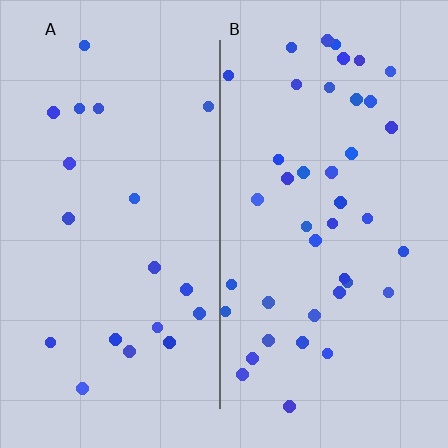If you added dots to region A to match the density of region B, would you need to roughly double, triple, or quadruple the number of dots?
Approximately double.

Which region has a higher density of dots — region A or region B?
B (the right).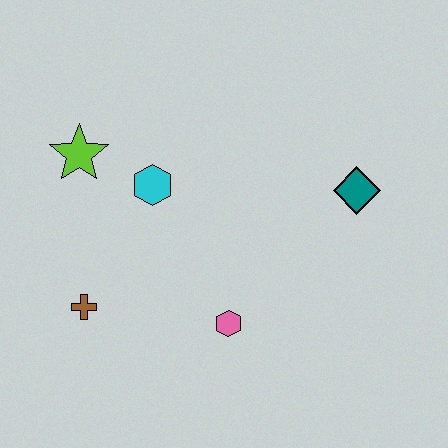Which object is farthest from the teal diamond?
The brown cross is farthest from the teal diamond.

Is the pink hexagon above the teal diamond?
No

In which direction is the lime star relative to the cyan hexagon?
The lime star is to the left of the cyan hexagon.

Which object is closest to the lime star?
The cyan hexagon is closest to the lime star.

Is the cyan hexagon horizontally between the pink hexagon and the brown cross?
Yes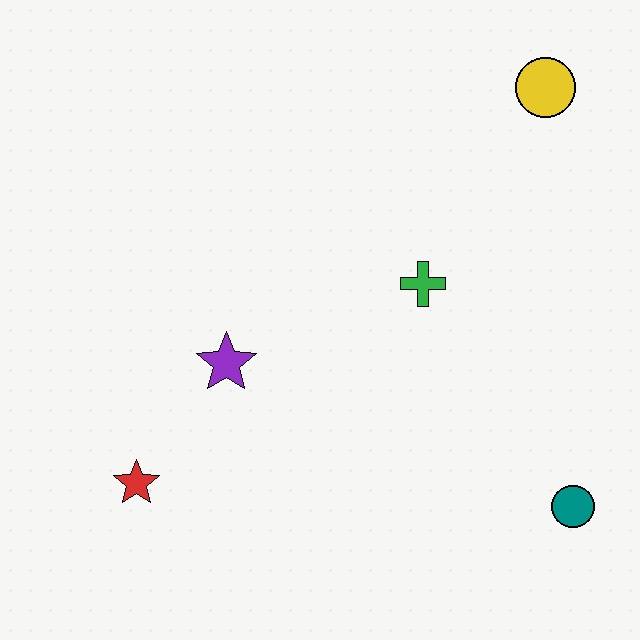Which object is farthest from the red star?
The yellow circle is farthest from the red star.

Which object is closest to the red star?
The purple star is closest to the red star.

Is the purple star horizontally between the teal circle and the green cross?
No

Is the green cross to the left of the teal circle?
Yes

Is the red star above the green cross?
No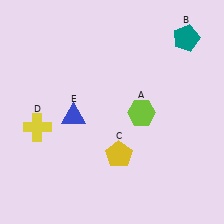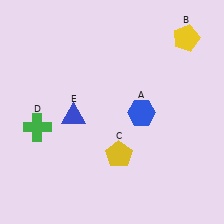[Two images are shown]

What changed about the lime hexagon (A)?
In Image 1, A is lime. In Image 2, it changed to blue.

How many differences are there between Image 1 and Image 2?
There are 3 differences between the two images.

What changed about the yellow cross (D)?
In Image 1, D is yellow. In Image 2, it changed to green.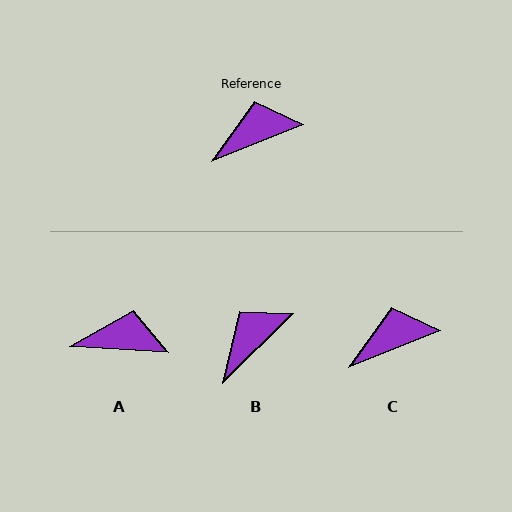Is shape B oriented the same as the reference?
No, it is off by about 23 degrees.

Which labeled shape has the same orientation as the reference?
C.